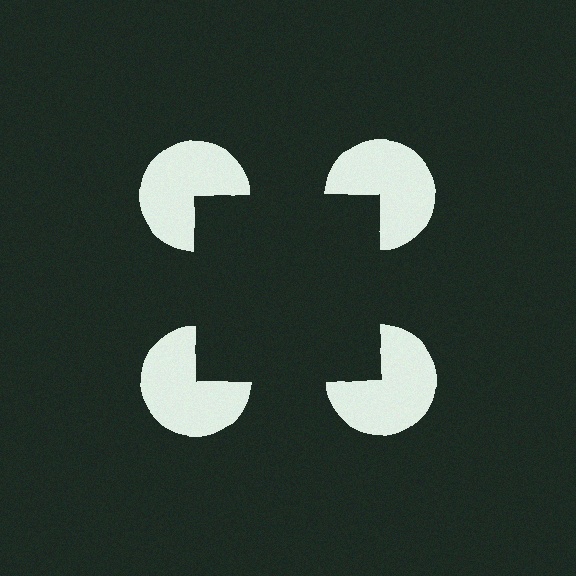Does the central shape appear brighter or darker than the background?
It typically appears slightly darker than the background, even though no actual brightness change is drawn.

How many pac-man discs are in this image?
There are 4 — one at each vertex of the illusory square.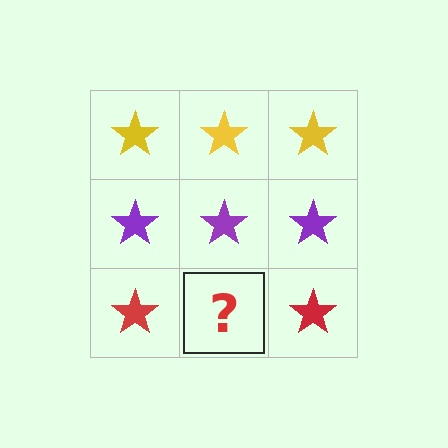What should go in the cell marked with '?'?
The missing cell should contain a red star.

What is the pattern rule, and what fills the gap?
The rule is that each row has a consistent color. The gap should be filled with a red star.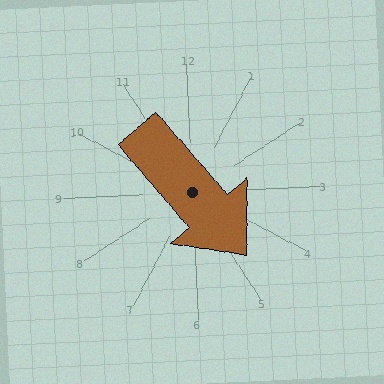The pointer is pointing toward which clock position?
Roughly 5 o'clock.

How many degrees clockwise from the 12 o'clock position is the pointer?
Approximately 142 degrees.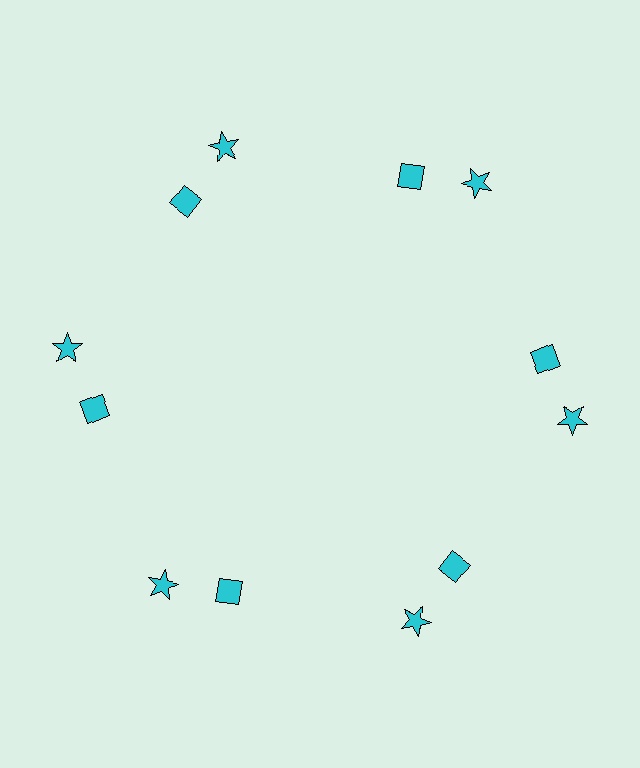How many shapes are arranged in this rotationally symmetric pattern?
There are 12 shapes, arranged in 6 groups of 2.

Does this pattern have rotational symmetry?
Yes, this pattern has 6-fold rotational symmetry. It looks the same after rotating 60 degrees around the center.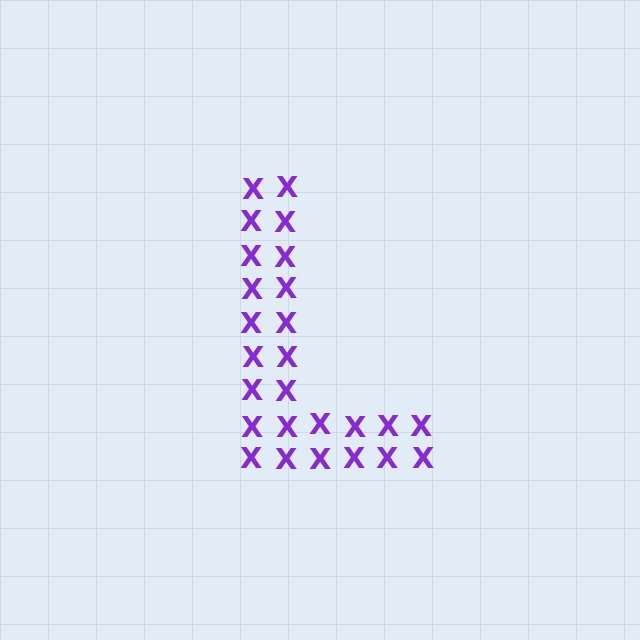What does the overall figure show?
The overall figure shows the letter L.